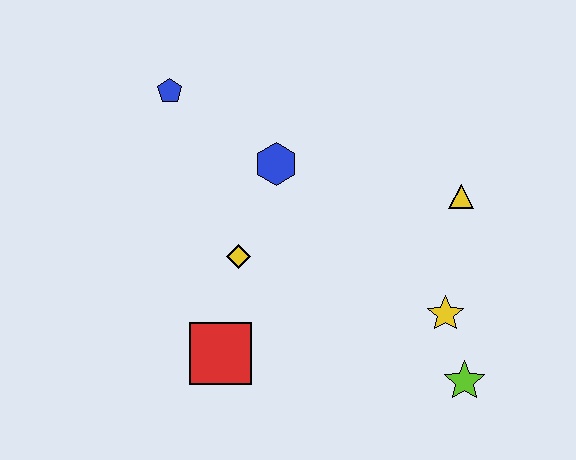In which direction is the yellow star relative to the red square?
The yellow star is to the right of the red square.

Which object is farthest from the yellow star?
The blue pentagon is farthest from the yellow star.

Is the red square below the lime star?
No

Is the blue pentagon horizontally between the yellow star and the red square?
No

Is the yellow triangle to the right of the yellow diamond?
Yes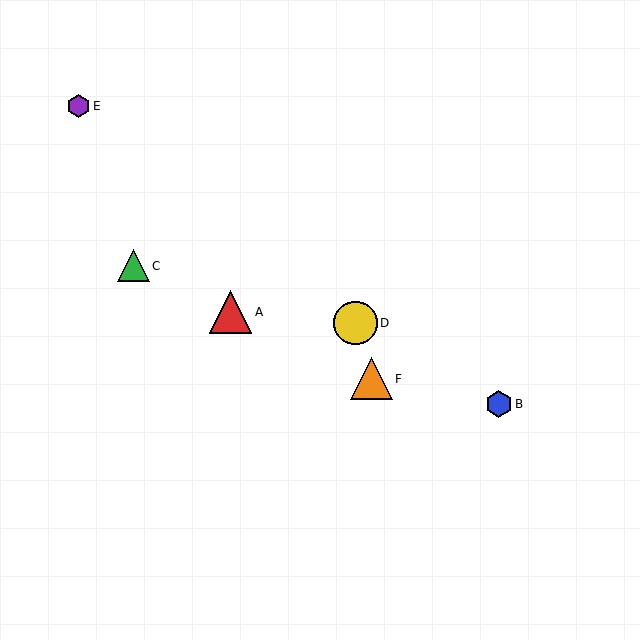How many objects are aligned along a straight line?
3 objects (A, C, F) are aligned along a straight line.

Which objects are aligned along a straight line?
Objects A, C, F are aligned along a straight line.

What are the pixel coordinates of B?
Object B is at (499, 404).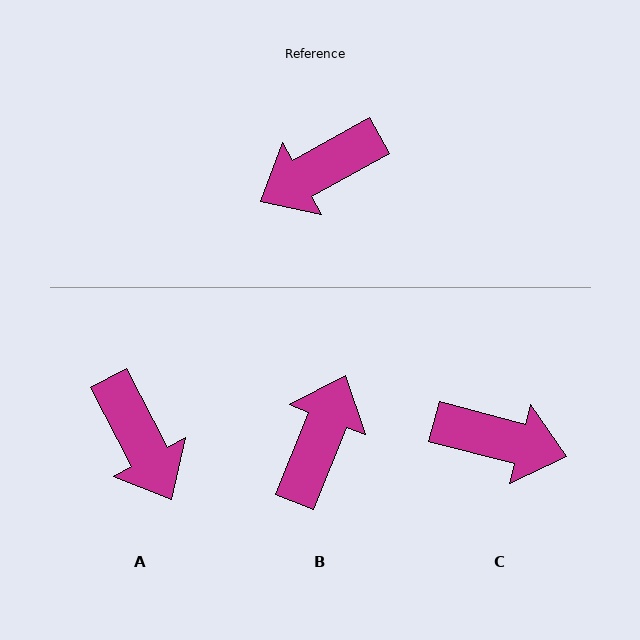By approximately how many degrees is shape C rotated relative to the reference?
Approximately 136 degrees counter-clockwise.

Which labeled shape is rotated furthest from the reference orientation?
B, about 141 degrees away.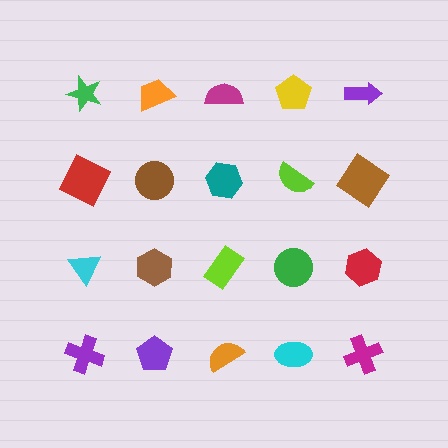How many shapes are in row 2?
5 shapes.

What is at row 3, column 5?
A red hexagon.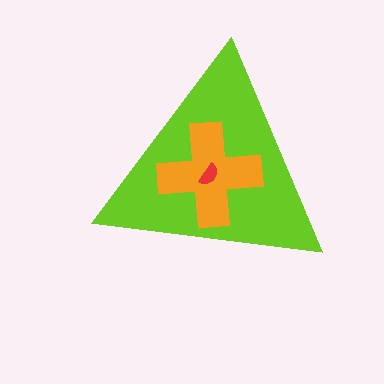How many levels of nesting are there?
3.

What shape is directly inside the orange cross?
The red semicircle.